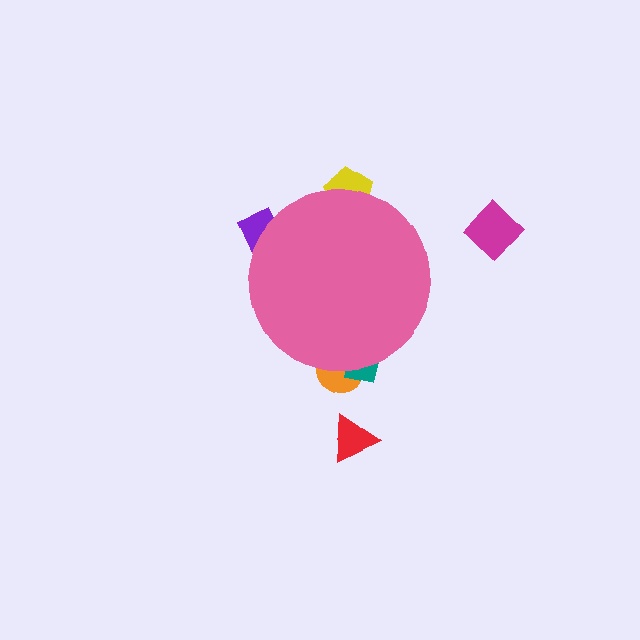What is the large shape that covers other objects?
A pink circle.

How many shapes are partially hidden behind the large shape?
4 shapes are partially hidden.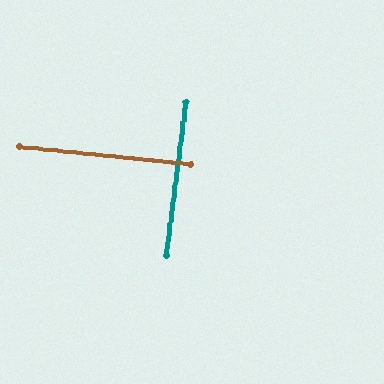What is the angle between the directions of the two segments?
Approximately 88 degrees.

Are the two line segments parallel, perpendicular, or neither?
Perpendicular — they meet at approximately 88°.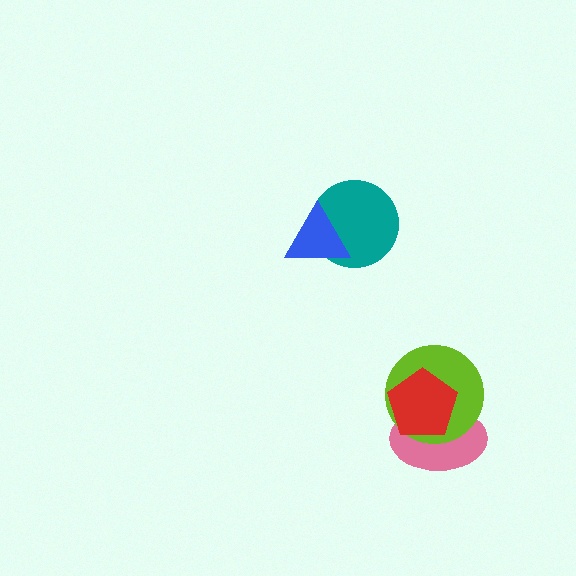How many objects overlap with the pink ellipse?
2 objects overlap with the pink ellipse.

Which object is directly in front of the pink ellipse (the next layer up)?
The lime circle is directly in front of the pink ellipse.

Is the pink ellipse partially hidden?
Yes, it is partially covered by another shape.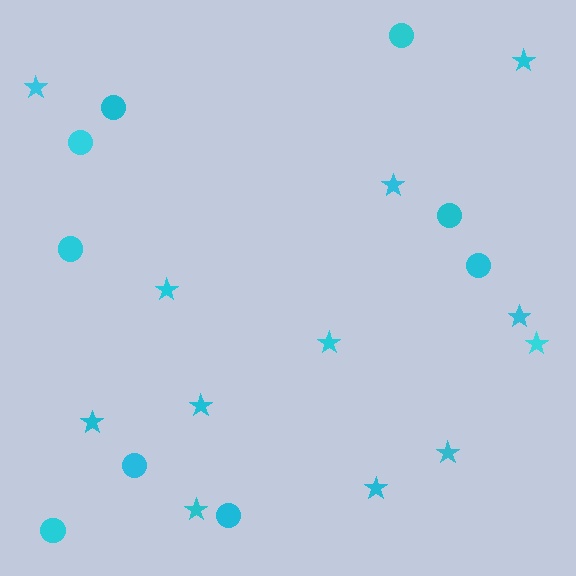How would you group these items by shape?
There are 2 groups: one group of stars (12) and one group of circles (9).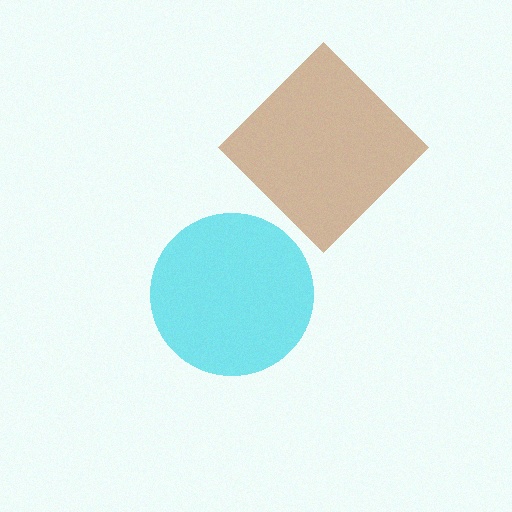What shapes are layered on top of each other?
The layered shapes are: a brown diamond, a cyan circle.